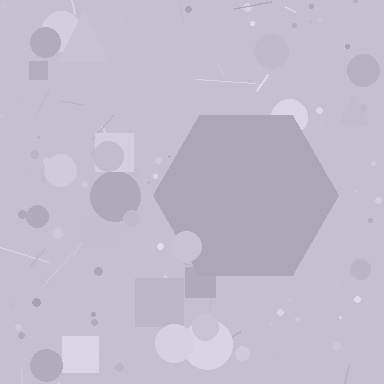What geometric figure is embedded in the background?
A hexagon is embedded in the background.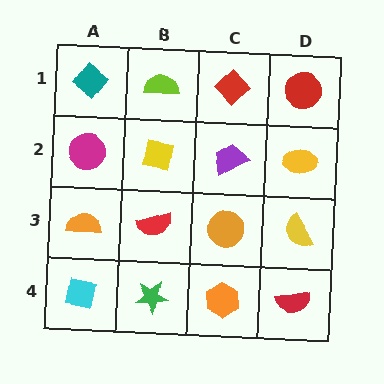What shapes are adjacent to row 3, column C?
A purple trapezoid (row 2, column C), an orange hexagon (row 4, column C), a red semicircle (row 3, column B), a yellow semicircle (row 3, column D).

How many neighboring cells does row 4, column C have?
3.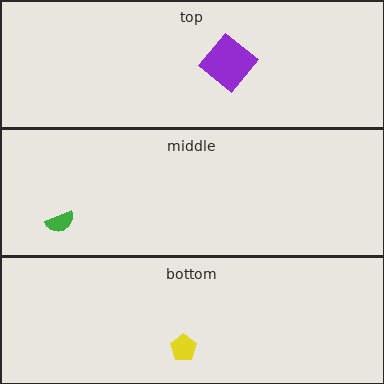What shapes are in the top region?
The purple diamond.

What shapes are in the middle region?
The green semicircle.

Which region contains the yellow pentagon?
The bottom region.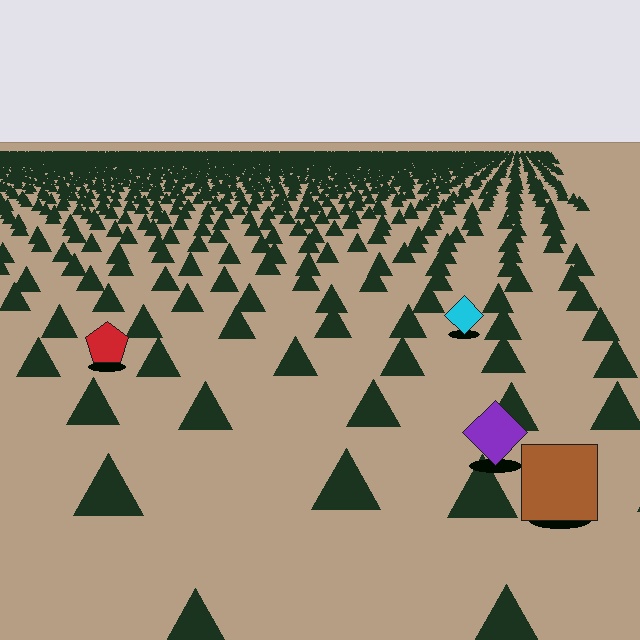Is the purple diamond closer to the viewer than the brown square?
No. The brown square is closer — you can tell from the texture gradient: the ground texture is coarser near it.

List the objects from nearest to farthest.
From nearest to farthest: the brown square, the purple diamond, the red pentagon, the cyan diamond.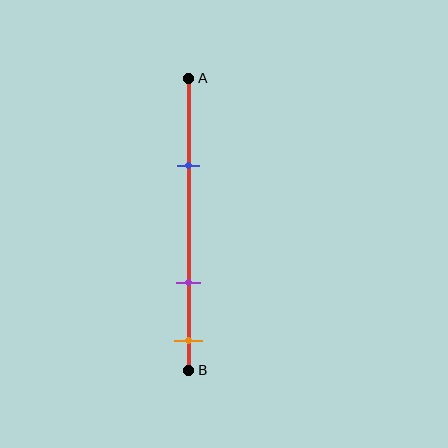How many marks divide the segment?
There are 3 marks dividing the segment.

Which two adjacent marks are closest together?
The purple and orange marks are the closest adjacent pair.